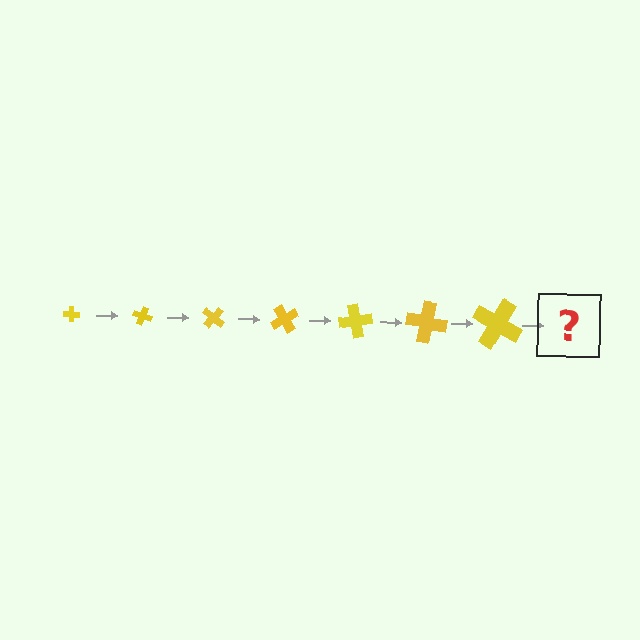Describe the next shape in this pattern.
It should be a cross, larger than the previous one and rotated 140 degrees from the start.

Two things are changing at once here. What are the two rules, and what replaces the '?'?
The two rules are that the cross grows larger each step and it rotates 20 degrees each step. The '?' should be a cross, larger than the previous one and rotated 140 degrees from the start.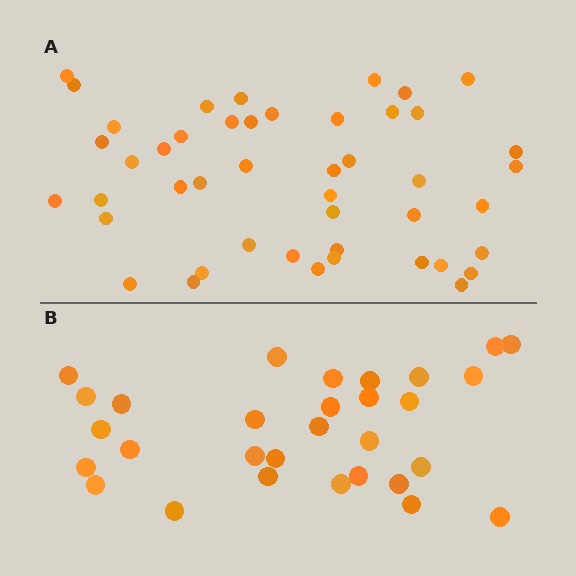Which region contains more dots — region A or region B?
Region A (the top region) has more dots.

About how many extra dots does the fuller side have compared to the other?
Region A has approximately 15 more dots than region B.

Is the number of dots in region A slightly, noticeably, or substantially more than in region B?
Region A has substantially more. The ratio is roughly 1.5 to 1.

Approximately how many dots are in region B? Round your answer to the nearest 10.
About 30 dots.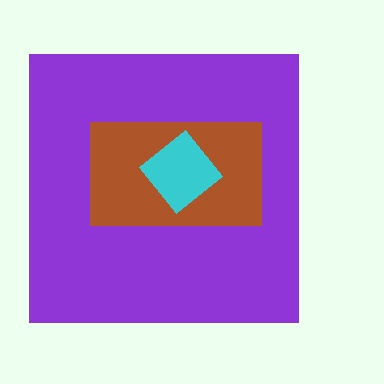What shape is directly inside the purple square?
The brown rectangle.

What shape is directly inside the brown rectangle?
The cyan diamond.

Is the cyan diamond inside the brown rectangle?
Yes.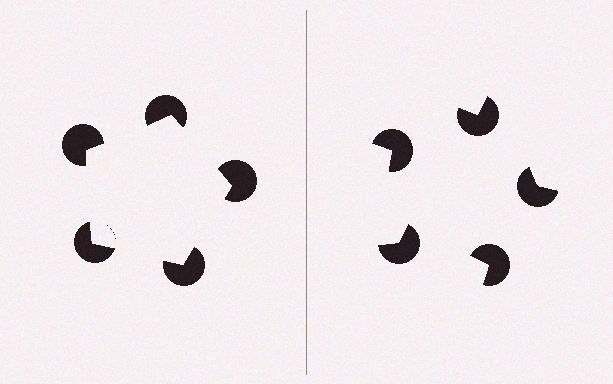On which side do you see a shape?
An illusory pentagon appears on the left side. On the right side the wedge cuts are rotated, so no coherent shape forms.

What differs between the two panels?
The pac-man discs are positioned identically on both sides; only the wedge orientations differ. On the left they align to a pentagon; on the right they are misaligned.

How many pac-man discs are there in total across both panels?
10 — 5 on each side.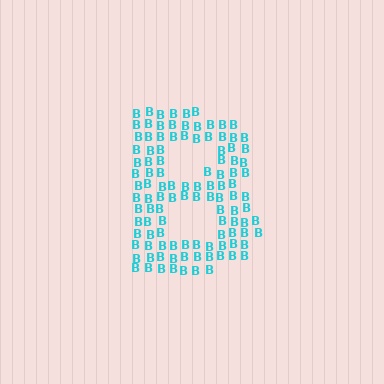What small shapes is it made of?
It is made of small letter B's.